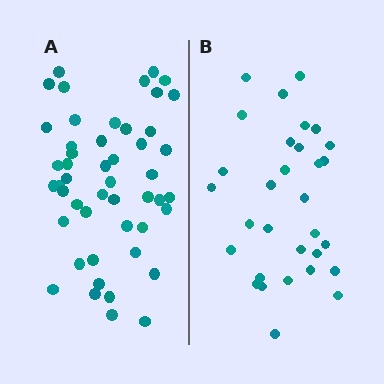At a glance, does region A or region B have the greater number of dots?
Region A (the left region) has more dots.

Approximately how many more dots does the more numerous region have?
Region A has approximately 20 more dots than region B.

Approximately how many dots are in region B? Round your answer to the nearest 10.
About 30 dots. (The exact count is 31, which rounds to 30.)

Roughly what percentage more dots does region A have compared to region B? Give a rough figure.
About 60% more.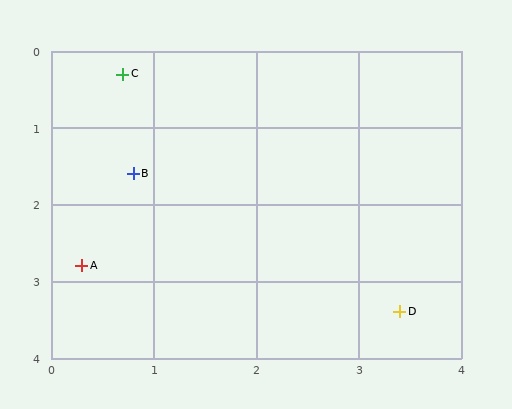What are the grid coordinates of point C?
Point C is at approximately (0.7, 0.3).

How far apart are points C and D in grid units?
Points C and D are about 4.1 grid units apart.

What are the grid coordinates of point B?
Point B is at approximately (0.8, 1.6).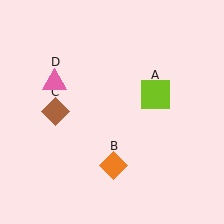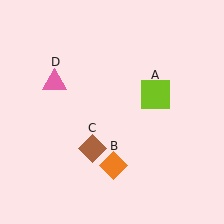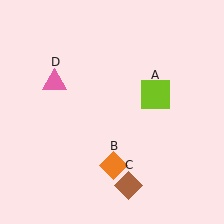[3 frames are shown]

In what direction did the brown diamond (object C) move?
The brown diamond (object C) moved down and to the right.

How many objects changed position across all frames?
1 object changed position: brown diamond (object C).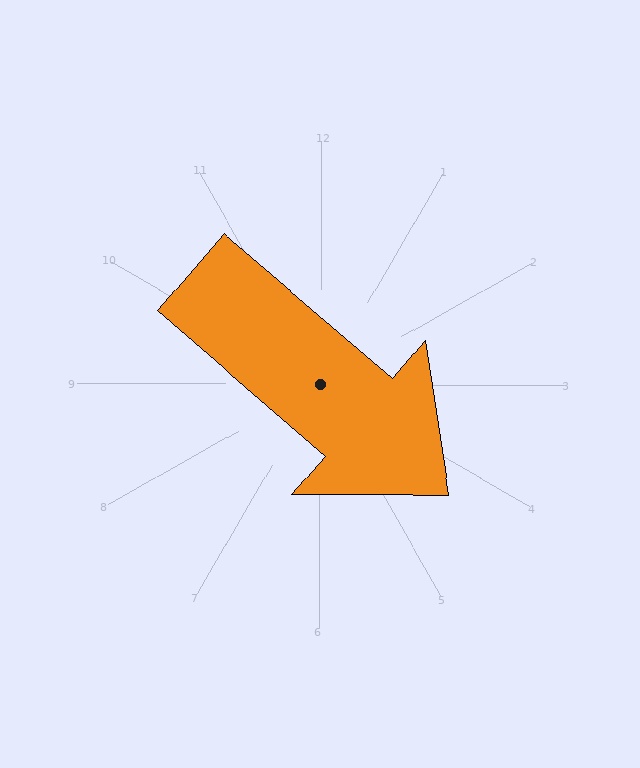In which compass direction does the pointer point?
Southeast.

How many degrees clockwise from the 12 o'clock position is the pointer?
Approximately 131 degrees.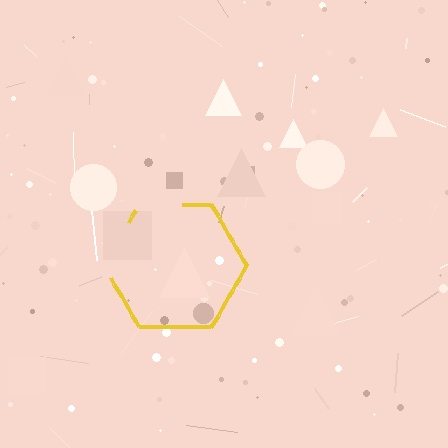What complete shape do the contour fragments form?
The contour fragments form a hexagon.